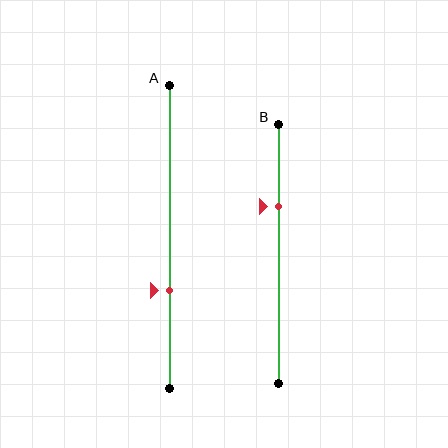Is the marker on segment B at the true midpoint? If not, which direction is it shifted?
No, the marker on segment B is shifted upward by about 18% of the segment length.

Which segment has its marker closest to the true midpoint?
Segment A has its marker closest to the true midpoint.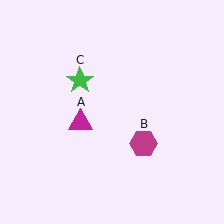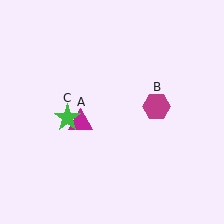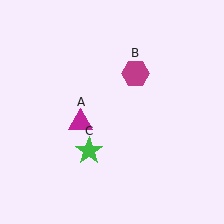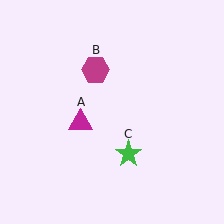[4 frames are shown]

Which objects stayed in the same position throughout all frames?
Magenta triangle (object A) remained stationary.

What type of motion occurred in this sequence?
The magenta hexagon (object B), green star (object C) rotated counterclockwise around the center of the scene.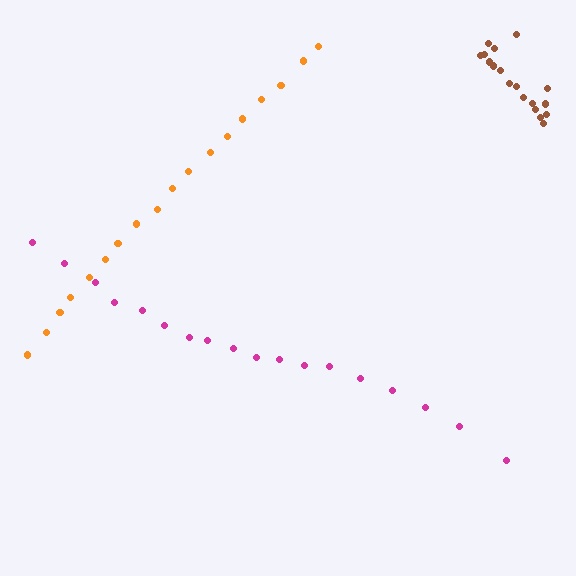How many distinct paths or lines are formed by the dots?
There are 3 distinct paths.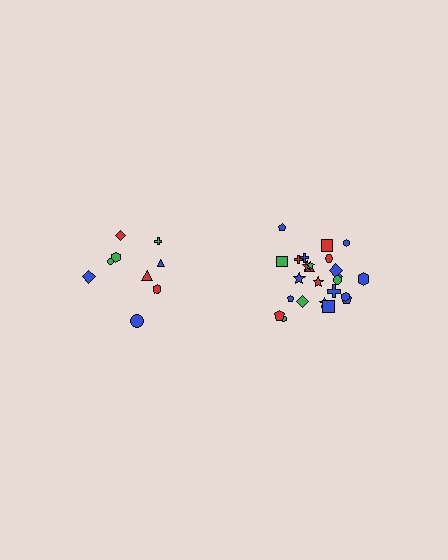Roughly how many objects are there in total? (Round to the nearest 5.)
Roughly 35 objects in total.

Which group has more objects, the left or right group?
The right group.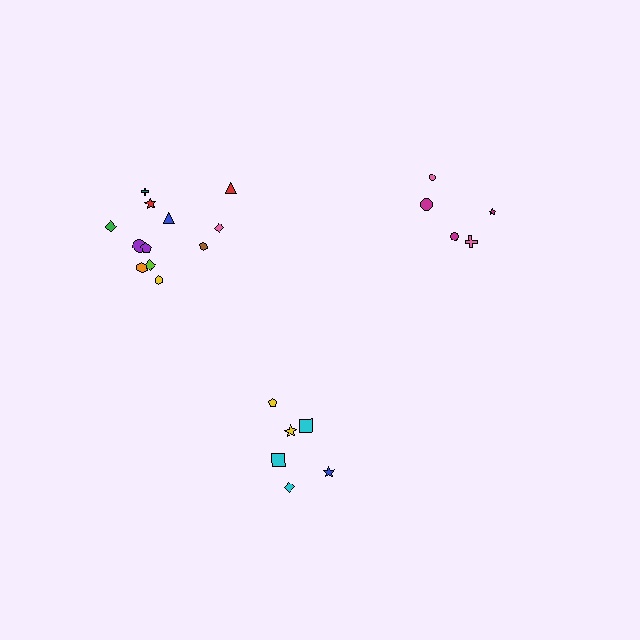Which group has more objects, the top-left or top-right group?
The top-left group.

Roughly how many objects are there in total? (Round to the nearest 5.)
Roughly 25 objects in total.